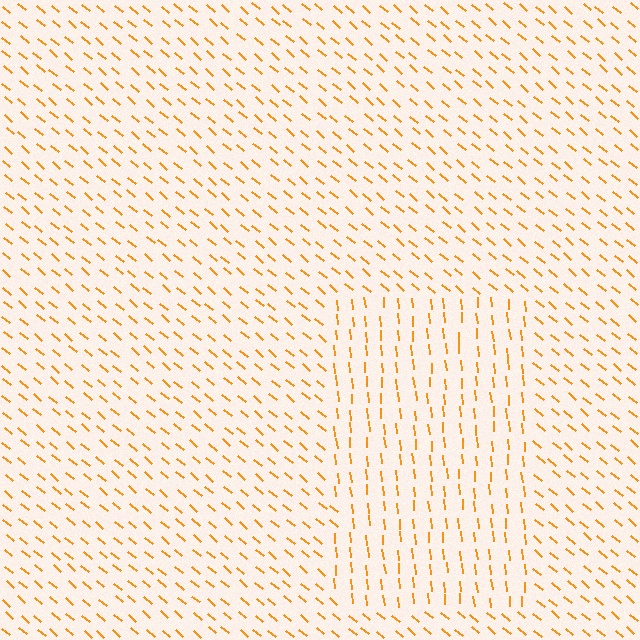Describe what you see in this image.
The image is filled with small orange line segments. A rectangle region in the image has lines oriented differently from the surrounding lines, creating a visible texture boundary.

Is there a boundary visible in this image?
Yes, there is a texture boundary formed by a change in line orientation.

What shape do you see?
I see a rectangle.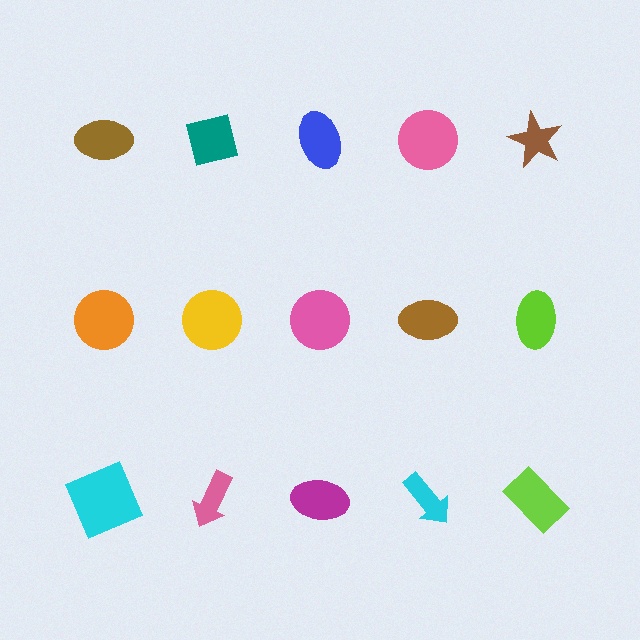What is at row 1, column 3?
A blue ellipse.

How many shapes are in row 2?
5 shapes.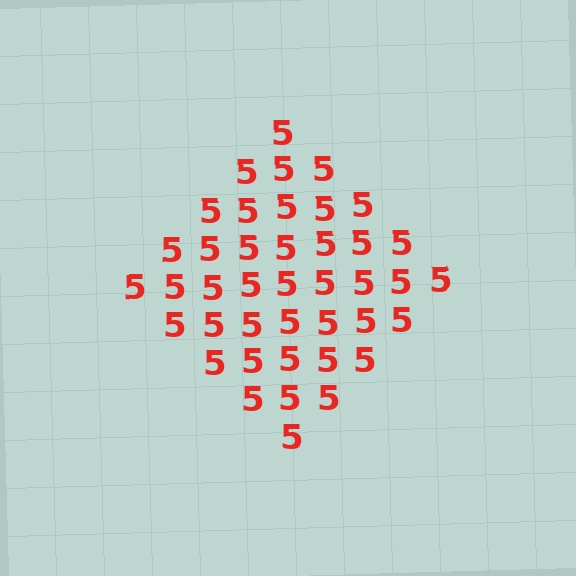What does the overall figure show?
The overall figure shows a diamond.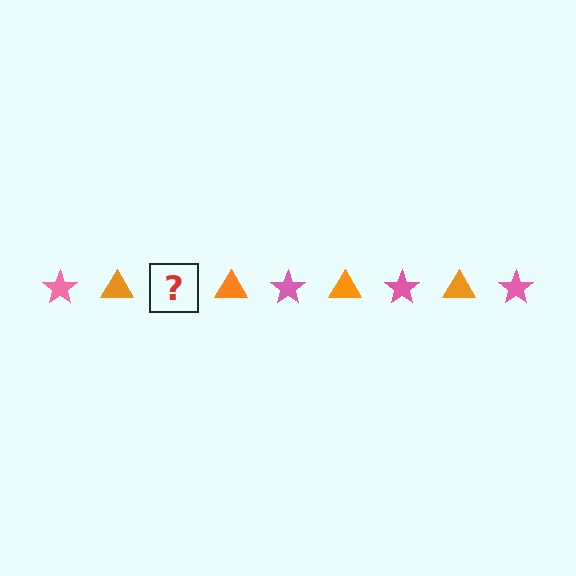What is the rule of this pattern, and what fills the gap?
The rule is that the pattern alternates between pink star and orange triangle. The gap should be filled with a pink star.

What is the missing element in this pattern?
The missing element is a pink star.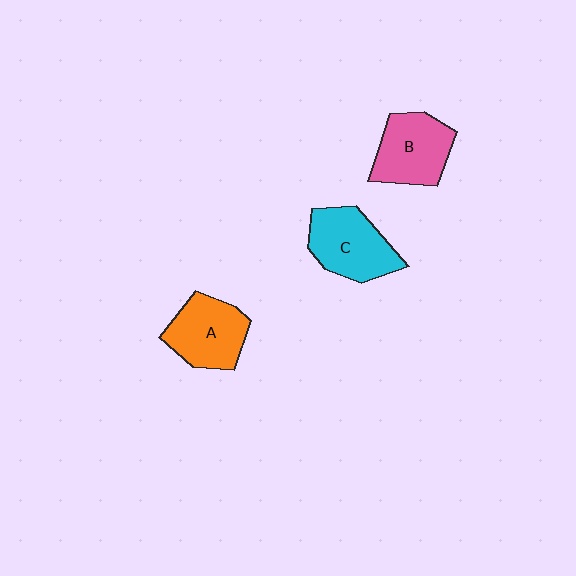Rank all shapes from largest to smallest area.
From largest to smallest: C (cyan), B (pink), A (orange).